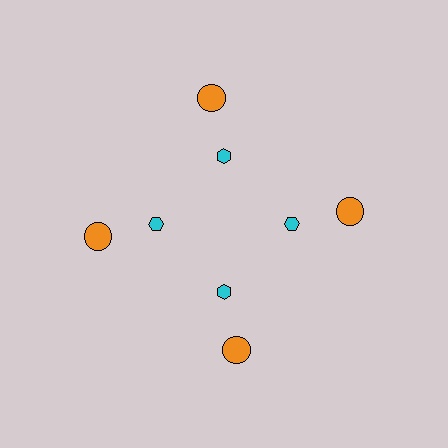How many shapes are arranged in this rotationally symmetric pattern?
There are 8 shapes, arranged in 4 groups of 2.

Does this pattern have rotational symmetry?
Yes, this pattern has 4-fold rotational symmetry. It looks the same after rotating 90 degrees around the center.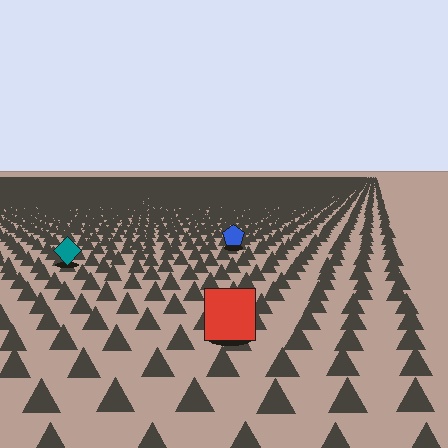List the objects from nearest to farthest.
From nearest to farthest: the red square, the teal diamond, the blue pentagon.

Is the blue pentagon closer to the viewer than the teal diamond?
No. The teal diamond is closer — you can tell from the texture gradient: the ground texture is coarser near it.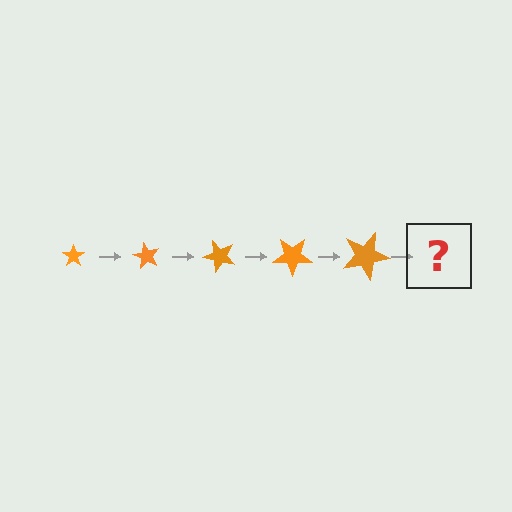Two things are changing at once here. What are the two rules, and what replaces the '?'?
The two rules are that the star grows larger each step and it rotates 60 degrees each step. The '?' should be a star, larger than the previous one and rotated 300 degrees from the start.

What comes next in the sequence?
The next element should be a star, larger than the previous one and rotated 300 degrees from the start.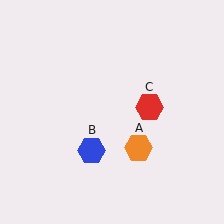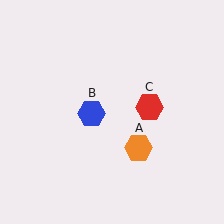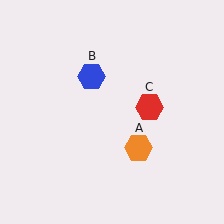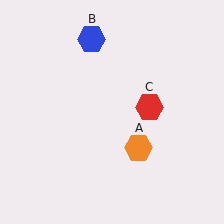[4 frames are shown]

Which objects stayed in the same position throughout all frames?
Orange hexagon (object A) and red hexagon (object C) remained stationary.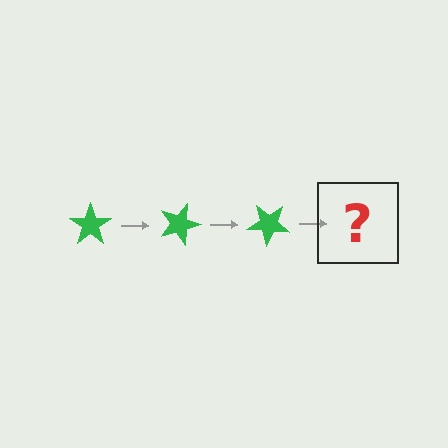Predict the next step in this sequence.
The next step is a green star rotated 60 degrees.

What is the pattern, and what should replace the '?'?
The pattern is that the star rotates 20 degrees each step. The '?' should be a green star rotated 60 degrees.